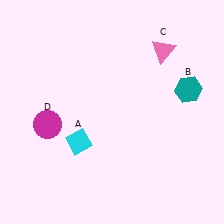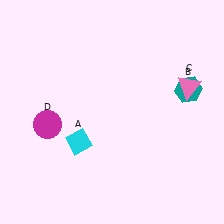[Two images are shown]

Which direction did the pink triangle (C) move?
The pink triangle (C) moved down.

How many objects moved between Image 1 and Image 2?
1 object moved between the two images.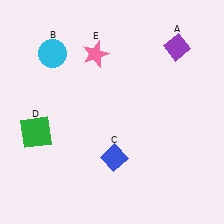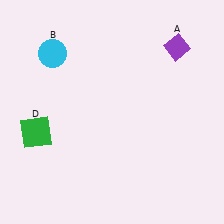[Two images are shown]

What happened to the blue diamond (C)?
The blue diamond (C) was removed in Image 2. It was in the bottom-right area of Image 1.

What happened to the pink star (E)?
The pink star (E) was removed in Image 2. It was in the top-left area of Image 1.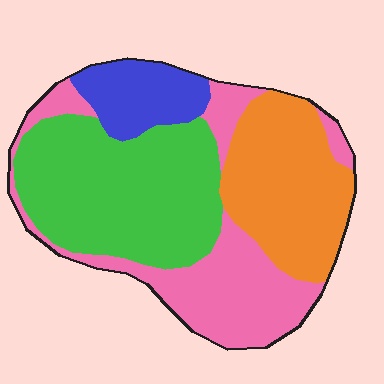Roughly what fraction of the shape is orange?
Orange takes up about one quarter (1/4) of the shape.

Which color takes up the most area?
Green, at roughly 35%.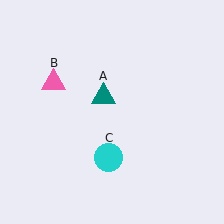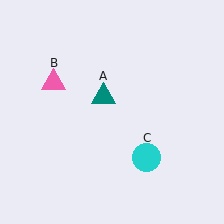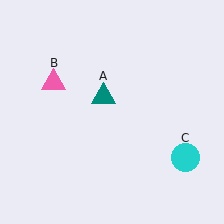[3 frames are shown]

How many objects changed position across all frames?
1 object changed position: cyan circle (object C).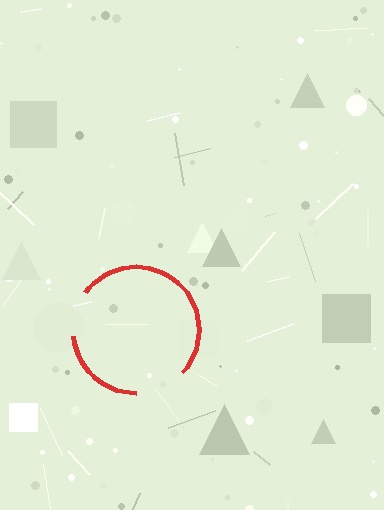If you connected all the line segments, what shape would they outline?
They would outline a circle.